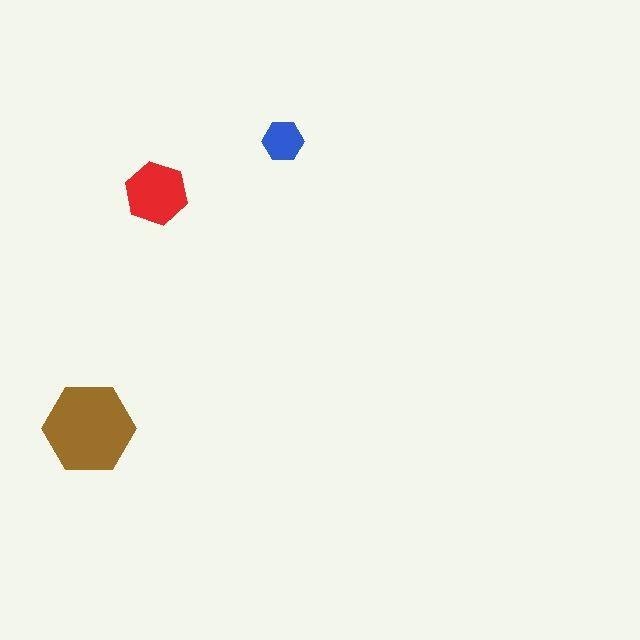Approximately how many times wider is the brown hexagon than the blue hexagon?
About 2 times wider.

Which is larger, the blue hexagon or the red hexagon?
The red one.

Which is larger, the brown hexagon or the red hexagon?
The brown one.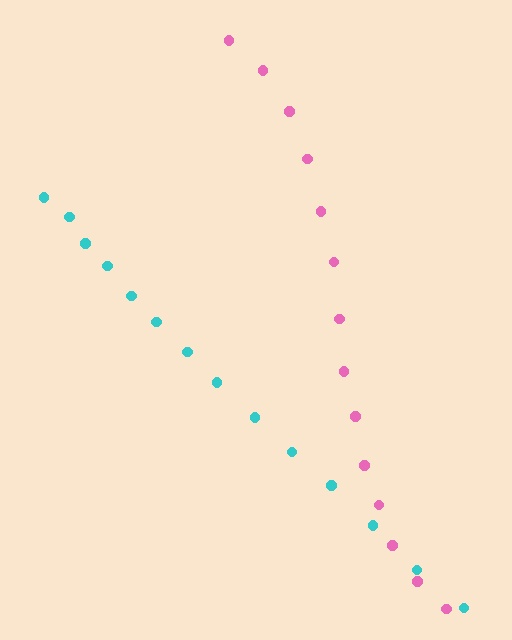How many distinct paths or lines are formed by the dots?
There are 2 distinct paths.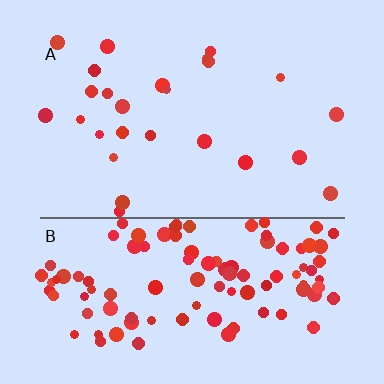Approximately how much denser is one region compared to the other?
Approximately 4.4× — region B over region A.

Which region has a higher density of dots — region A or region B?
B (the bottom).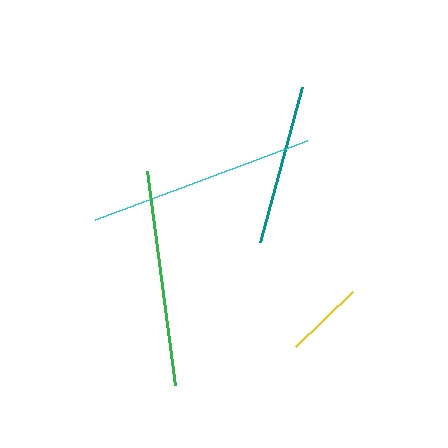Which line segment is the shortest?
The yellow line is the shortest at approximately 79 pixels.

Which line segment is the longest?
The cyan line is the longest at approximately 226 pixels.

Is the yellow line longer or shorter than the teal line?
The teal line is longer than the yellow line.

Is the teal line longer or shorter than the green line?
The green line is longer than the teal line.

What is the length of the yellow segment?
The yellow segment is approximately 79 pixels long.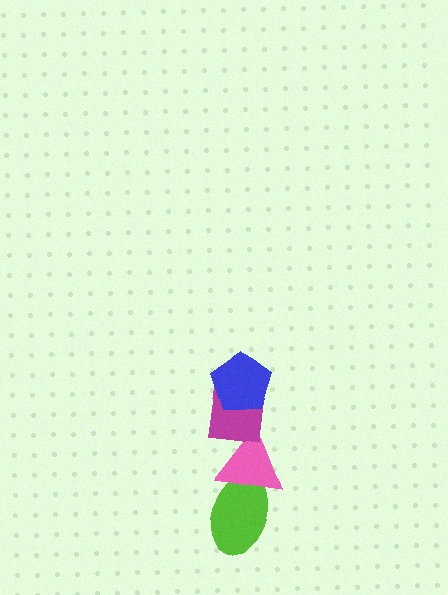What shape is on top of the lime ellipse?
The pink triangle is on top of the lime ellipse.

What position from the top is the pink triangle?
The pink triangle is 3rd from the top.